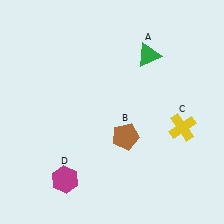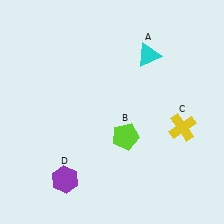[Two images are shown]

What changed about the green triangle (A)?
In Image 1, A is green. In Image 2, it changed to cyan.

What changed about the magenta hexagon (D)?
In Image 1, D is magenta. In Image 2, it changed to purple.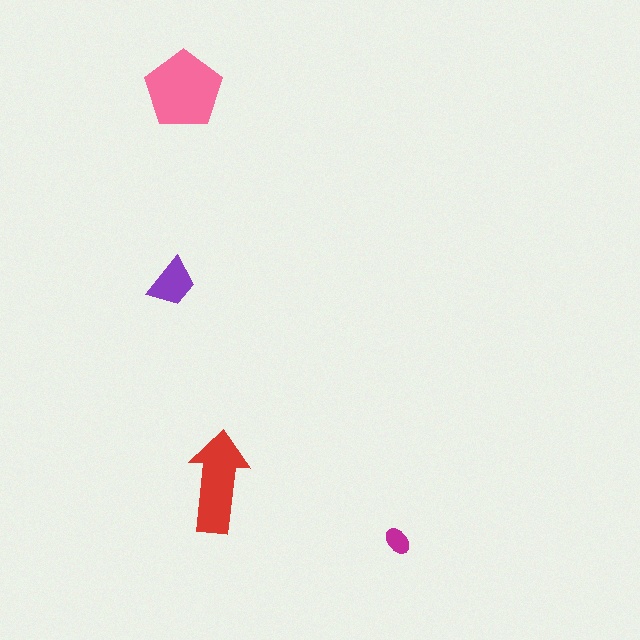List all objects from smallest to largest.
The magenta ellipse, the purple trapezoid, the red arrow, the pink pentagon.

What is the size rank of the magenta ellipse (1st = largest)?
4th.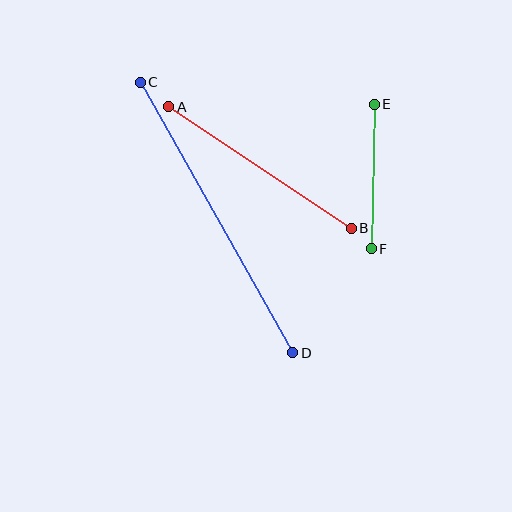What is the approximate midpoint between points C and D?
The midpoint is at approximately (217, 218) pixels.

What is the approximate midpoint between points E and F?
The midpoint is at approximately (373, 177) pixels.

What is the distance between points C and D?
The distance is approximately 311 pixels.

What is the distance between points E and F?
The distance is approximately 144 pixels.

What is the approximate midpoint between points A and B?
The midpoint is at approximately (260, 168) pixels.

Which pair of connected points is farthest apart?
Points C and D are farthest apart.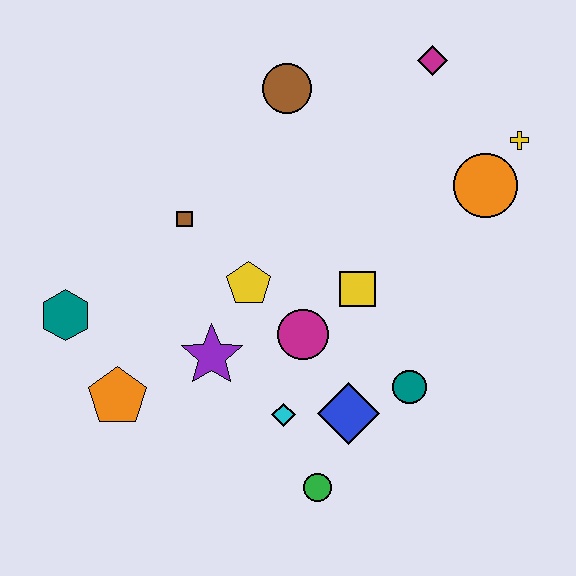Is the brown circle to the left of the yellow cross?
Yes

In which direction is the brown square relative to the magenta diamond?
The brown square is to the left of the magenta diamond.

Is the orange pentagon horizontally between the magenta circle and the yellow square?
No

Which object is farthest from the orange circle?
The teal hexagon is farthest from the orange circle.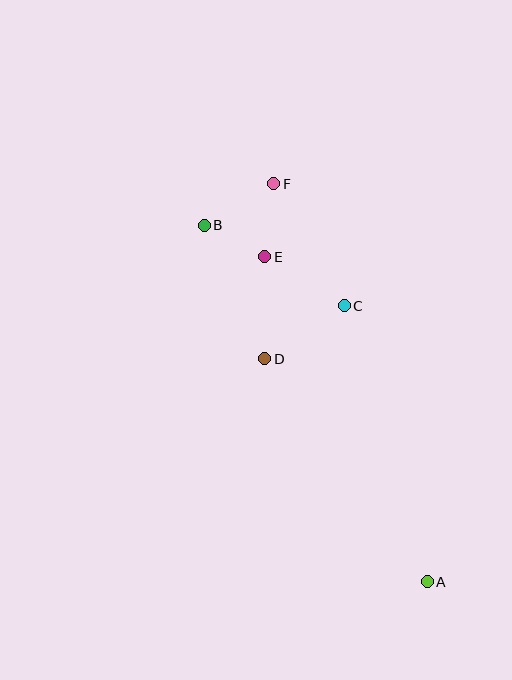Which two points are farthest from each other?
Points A and F are farthest from each other.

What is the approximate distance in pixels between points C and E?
The distance between C and E is approximately 94 pixels.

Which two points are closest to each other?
Points B and E are closest to each other.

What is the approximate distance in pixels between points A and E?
The distance between A and E is approximately 363 pixels.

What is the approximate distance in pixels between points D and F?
The distance between D and F is approximately 176 pixels.